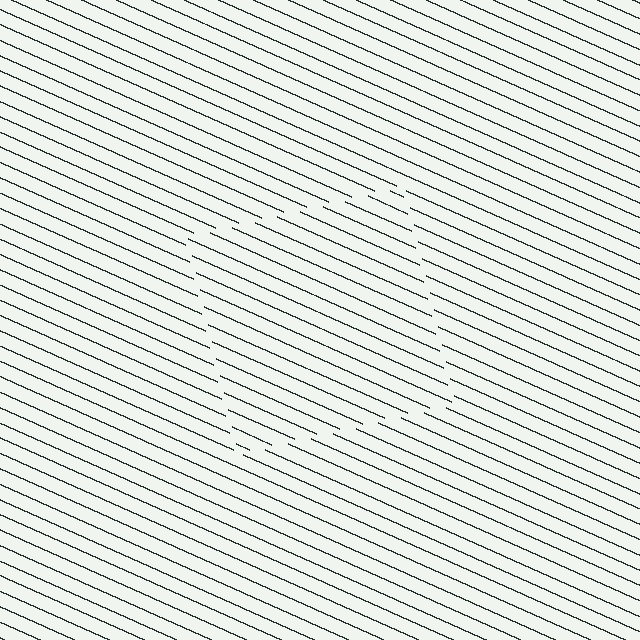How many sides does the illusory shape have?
4 sides — the line-ends trace a square.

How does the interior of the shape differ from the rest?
The interior of the shape contains the same grating, shifted by half a period — the contour is defined by the phase discontinuity where line-ends from the inner and outer gratings abut.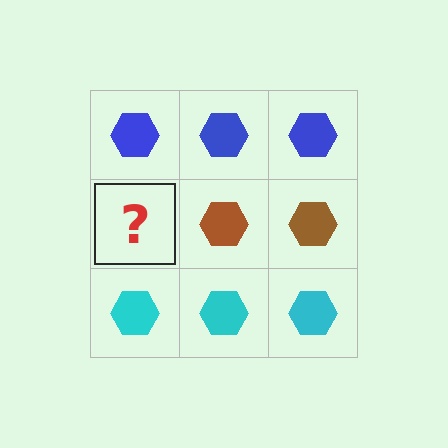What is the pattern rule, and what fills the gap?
The rule is that each row has a consistent color. The gap should be filled with a brown hexagon.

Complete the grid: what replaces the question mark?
The question mark should be replaced with a brown hexagon.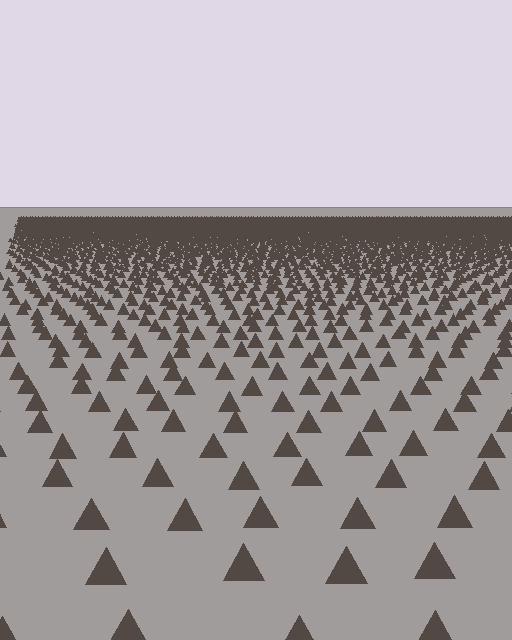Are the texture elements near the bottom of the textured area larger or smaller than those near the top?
Larger. Near the bottom, elements are closer to the viewer and appear at a bigger on-screen size.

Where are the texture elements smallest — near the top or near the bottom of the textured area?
Near the top.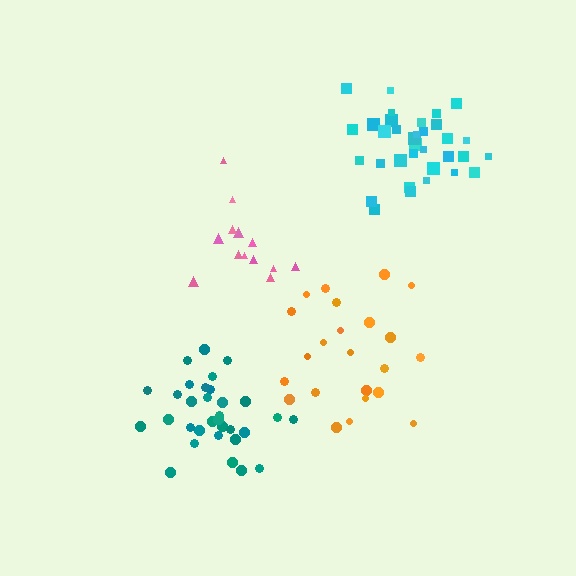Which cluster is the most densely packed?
Cyan.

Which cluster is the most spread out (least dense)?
Orange.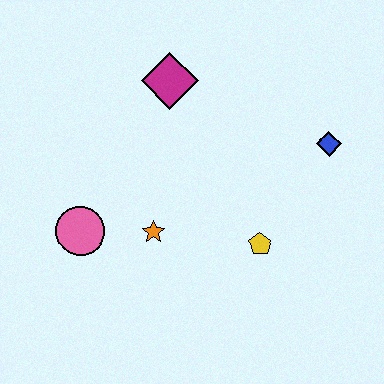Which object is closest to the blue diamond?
The yellow pentagon is closest to the blue diamond.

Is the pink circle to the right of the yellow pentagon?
No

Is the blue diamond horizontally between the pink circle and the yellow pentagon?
No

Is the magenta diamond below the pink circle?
No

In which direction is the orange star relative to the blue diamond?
The orange star is to the left of the blue diamond.